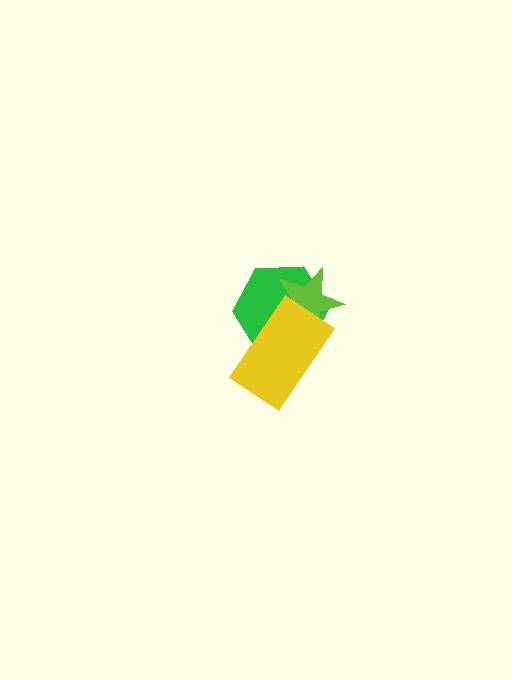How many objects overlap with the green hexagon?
2 objects overlap with the green hexagon.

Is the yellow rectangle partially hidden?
No, no other shape covers it.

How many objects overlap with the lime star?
2 objects overlap with the lime star.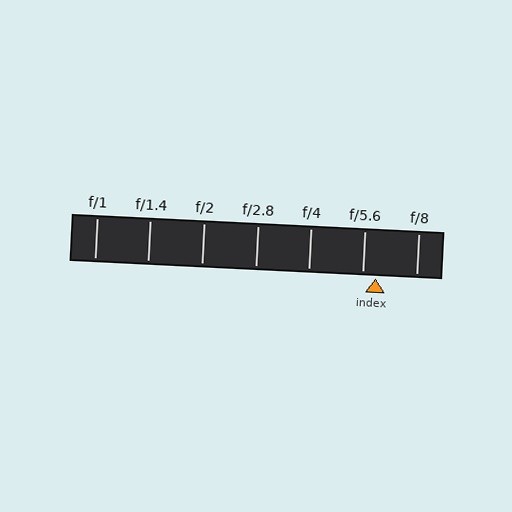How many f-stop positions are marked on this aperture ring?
There are 7 f-stop positions marked.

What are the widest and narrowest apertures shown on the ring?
The widest aperture shown is f/1 and the narrowest is f/8.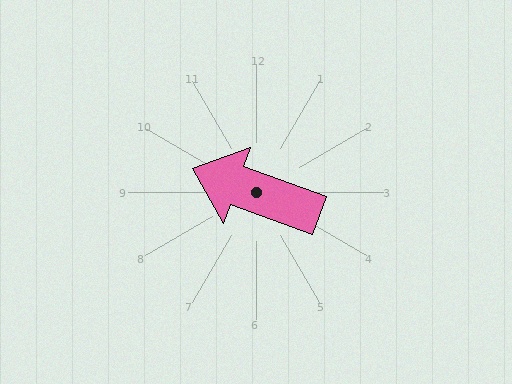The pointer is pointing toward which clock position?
Roughly 10 o'clock.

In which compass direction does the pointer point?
West.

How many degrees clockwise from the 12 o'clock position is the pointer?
Approximately 290 degrees.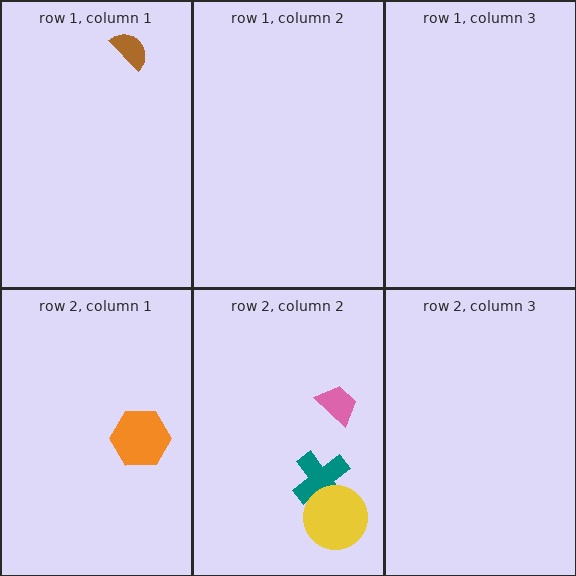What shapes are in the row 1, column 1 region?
The brown semicircle.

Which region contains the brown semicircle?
The row 1, column 1 region.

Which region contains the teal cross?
The row 2, column 2 region.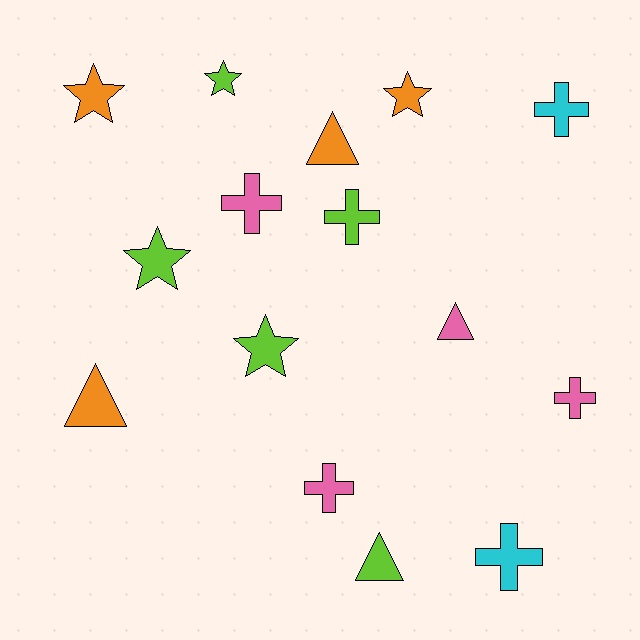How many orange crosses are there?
There are no orange crosses.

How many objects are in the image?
There are 15 objects.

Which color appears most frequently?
Lime, with 5 objects.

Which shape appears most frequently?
Cross, with 6 objects.